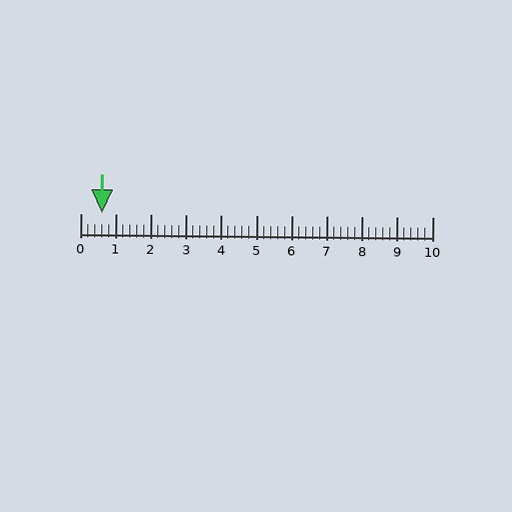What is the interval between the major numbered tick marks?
The major tick marks are spaced 1 units apart.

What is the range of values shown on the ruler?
The ruler shows values from 0 to 10.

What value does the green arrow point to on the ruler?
The green arrow points to approximately 0.6.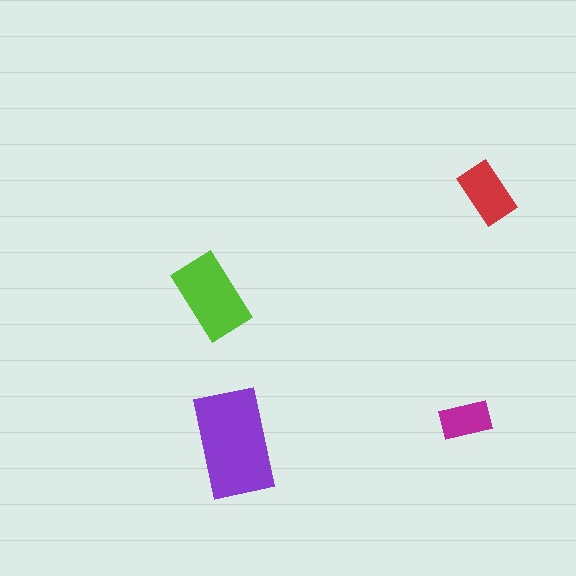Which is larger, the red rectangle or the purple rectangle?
The purple one.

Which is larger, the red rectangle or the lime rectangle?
The lime one.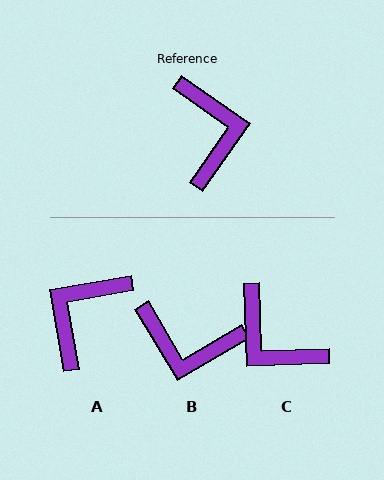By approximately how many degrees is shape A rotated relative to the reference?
Approximately 135 degrees counter-clockwise.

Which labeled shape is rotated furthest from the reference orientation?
C, about 143 degrees away.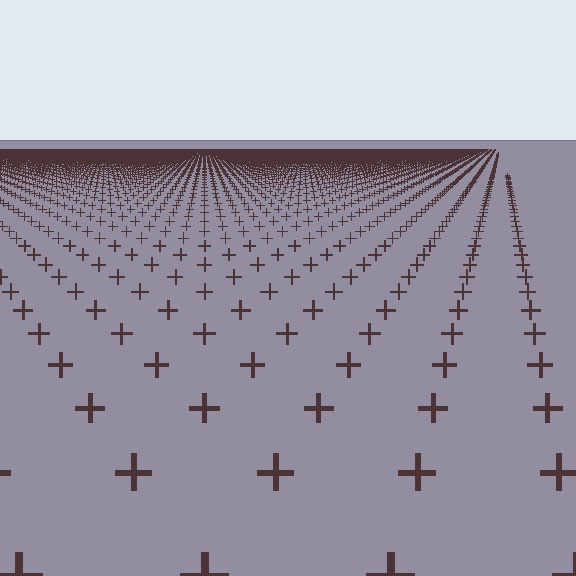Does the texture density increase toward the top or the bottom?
Density increases toward the top.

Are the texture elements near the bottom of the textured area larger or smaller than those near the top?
Larger. Near the bottom, elements are closer to the viewer and appear at a bigger on-screen size.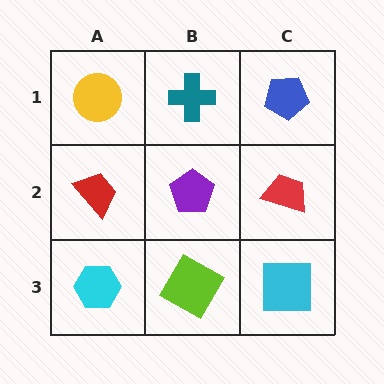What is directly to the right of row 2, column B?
A red trapezoid.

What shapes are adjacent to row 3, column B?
A purple pentagon (row 2, column B), a cyan hexagon (row 3, column A), a cyan square (row 3, column C).